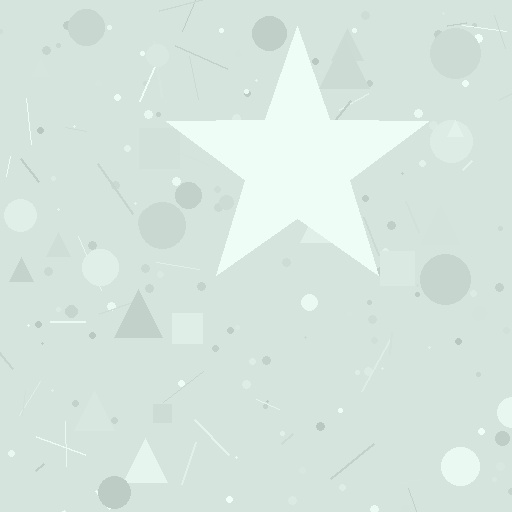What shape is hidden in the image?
A star is hidden in the image.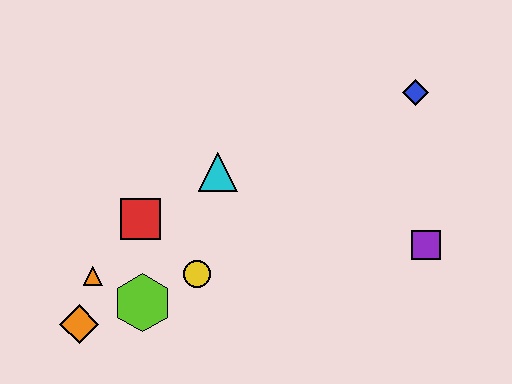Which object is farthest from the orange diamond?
The blue diamond is farthest from the orange diamond.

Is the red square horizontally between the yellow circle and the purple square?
No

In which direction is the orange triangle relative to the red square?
The orange triangle is below the red square.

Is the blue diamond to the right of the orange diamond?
Yes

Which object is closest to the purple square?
The blue diamond is closest to the purple square.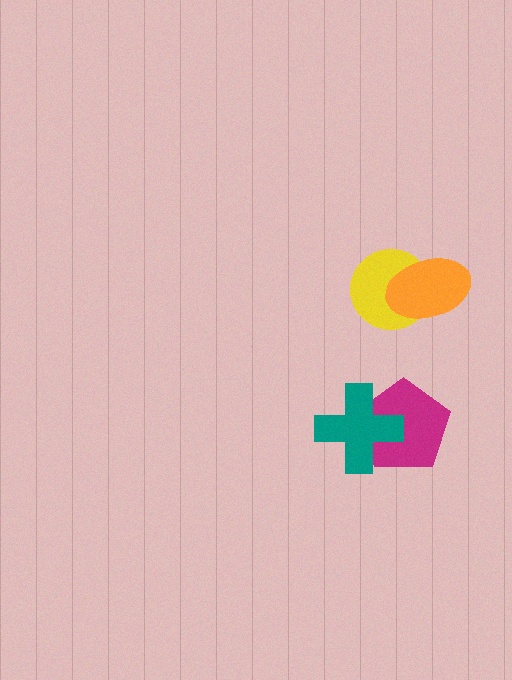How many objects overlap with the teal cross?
1 object overlaps with the teal cross.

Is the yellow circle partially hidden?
Yes, it is partially covered by another shape.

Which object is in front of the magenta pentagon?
The teal cross is in front of the magenta pentagon.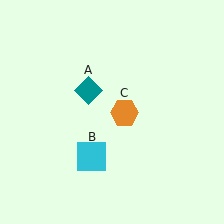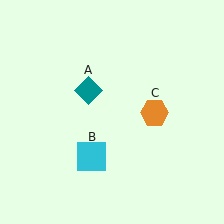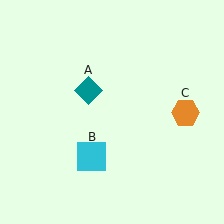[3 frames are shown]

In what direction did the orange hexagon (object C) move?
The orange hexagon (object C) moved right.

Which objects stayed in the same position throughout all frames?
Teal diamond (object A) and cyan square (object B) remained stationary.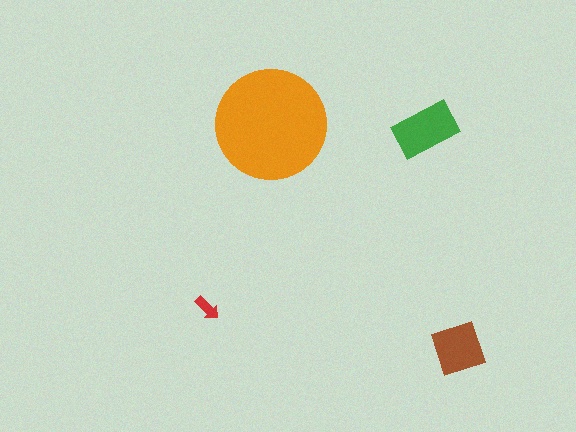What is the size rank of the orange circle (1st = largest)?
1st.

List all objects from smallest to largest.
The red arrow, the brown diamond, the green rectangle, the orange circle.